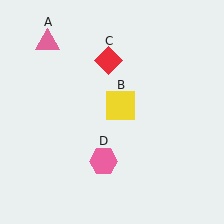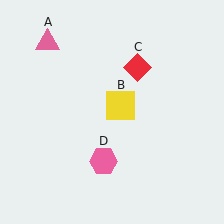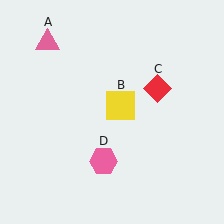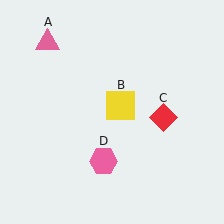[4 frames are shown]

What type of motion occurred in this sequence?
The red diamond (object C) rotated clockwise around the center of the scene.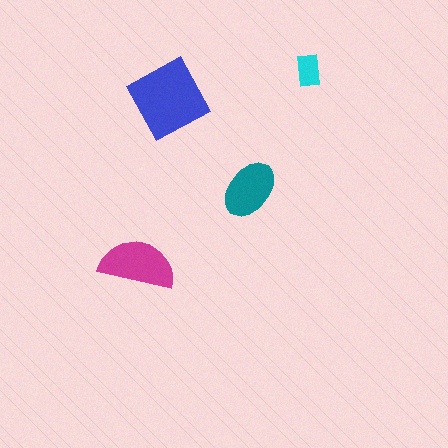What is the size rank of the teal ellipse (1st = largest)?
3rd.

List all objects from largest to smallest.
The blue square, the magenta semicircle, the teal ellipse, the cyan rectangle.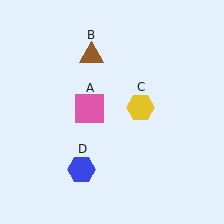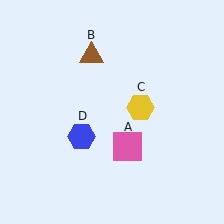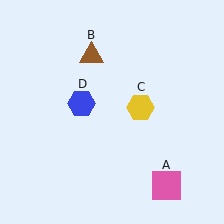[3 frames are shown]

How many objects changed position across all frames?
2 objects changed position: pink square (object A), blue hexagon (object D).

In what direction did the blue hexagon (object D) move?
The blue hexagon (object D) moved up.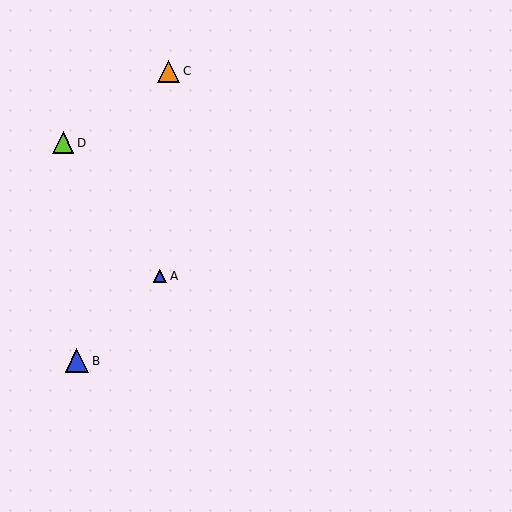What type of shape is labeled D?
Shape D is a lime triangle.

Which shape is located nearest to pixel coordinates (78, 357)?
The blue triangle (labeled B) at (77, 361) is nearest to that location.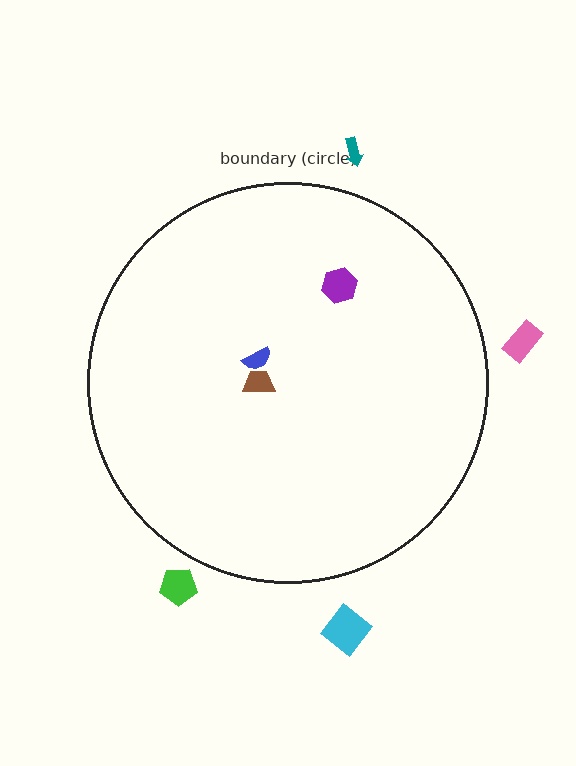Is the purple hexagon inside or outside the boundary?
Inside.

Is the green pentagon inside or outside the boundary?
Outside.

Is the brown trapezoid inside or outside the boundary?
Inside.